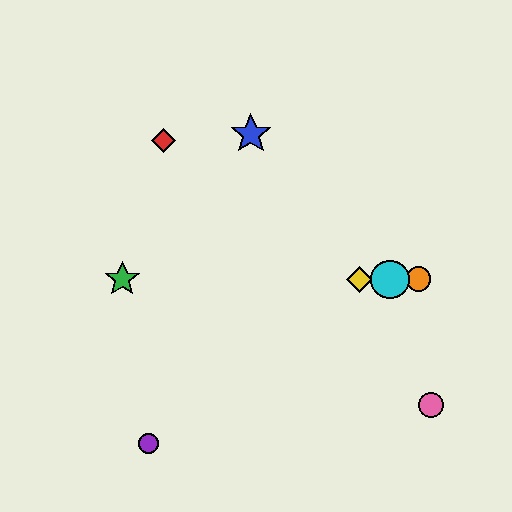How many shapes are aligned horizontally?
4 shapes (the green star, the yellow diamond, the orange circle, the cyan circle) are aligned horizontally.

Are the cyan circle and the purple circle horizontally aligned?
No, the cyan circle is at y≈279 and the purple circle is at y≈444.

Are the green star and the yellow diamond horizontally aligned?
Yes, both are at y≈279.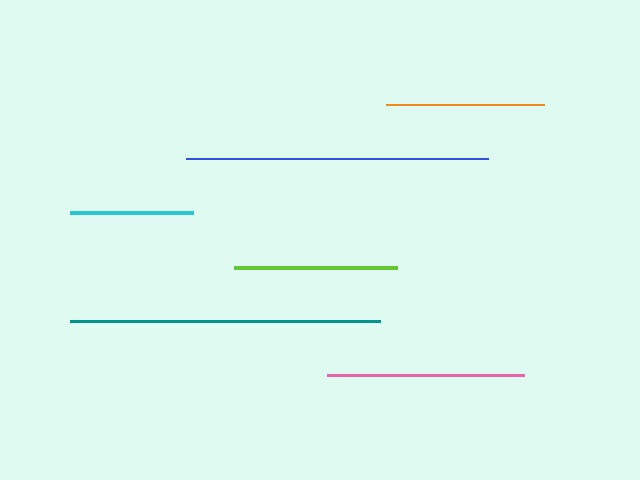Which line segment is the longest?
The teal line is the longest at approximately 310 pixels.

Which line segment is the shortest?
The cyan line is the shortest at approximately 123 pixels.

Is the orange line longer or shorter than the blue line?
The blue line is longer than the orange line.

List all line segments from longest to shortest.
From longest to shortest: teal, blue, pink, lime, orange, cyan.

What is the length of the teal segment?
The teal segment is approximately 310 pixels long.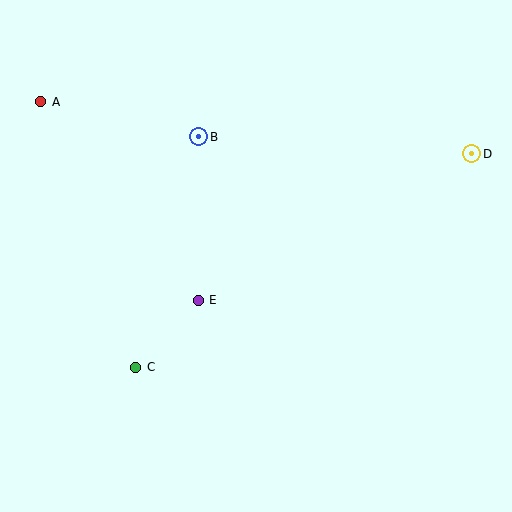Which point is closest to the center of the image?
Point E at (198, 300) is closest to the center.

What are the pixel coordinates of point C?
Point C is at (136, 367).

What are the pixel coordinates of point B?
Point B is at (199, 137).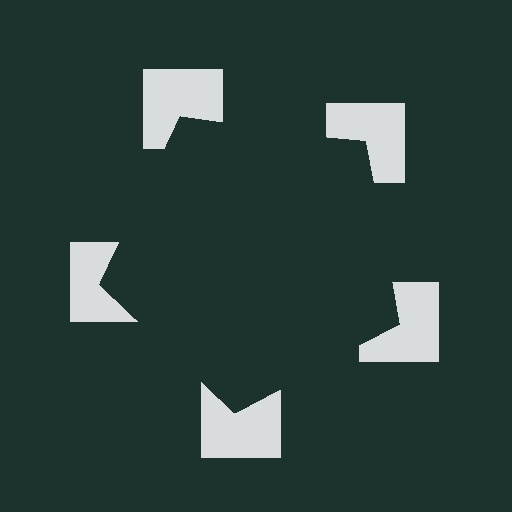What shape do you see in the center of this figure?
An illusory pentagon — its edges are inferred from the aligned wedge cuts in the notched squares, not physically drawn.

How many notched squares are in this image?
There are 5 — one at each vertex of the illusory pentagon.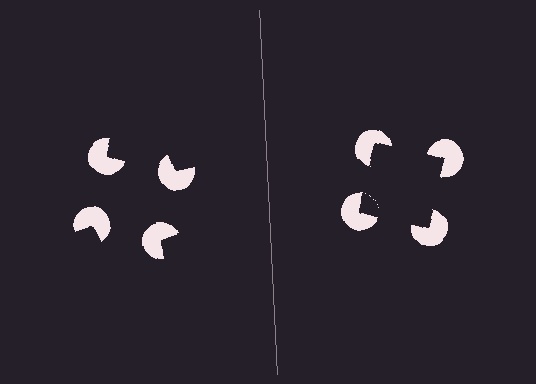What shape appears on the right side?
An illusory square.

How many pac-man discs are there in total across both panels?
8 — 4 on each side.